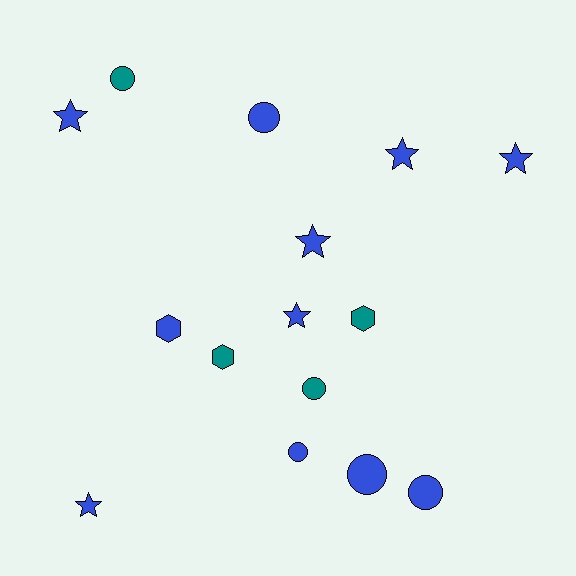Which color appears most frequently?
Blue, with 11 objects.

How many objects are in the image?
There are 15 objects.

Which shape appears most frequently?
Star, with 6 objects.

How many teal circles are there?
There are 2 teal circles.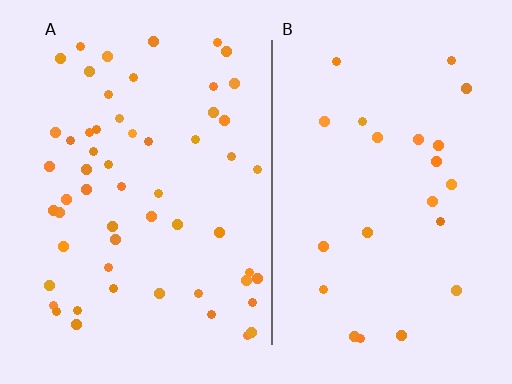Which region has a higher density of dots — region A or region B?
A (the left).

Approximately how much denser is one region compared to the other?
Approximately 2.5× — region A over region B.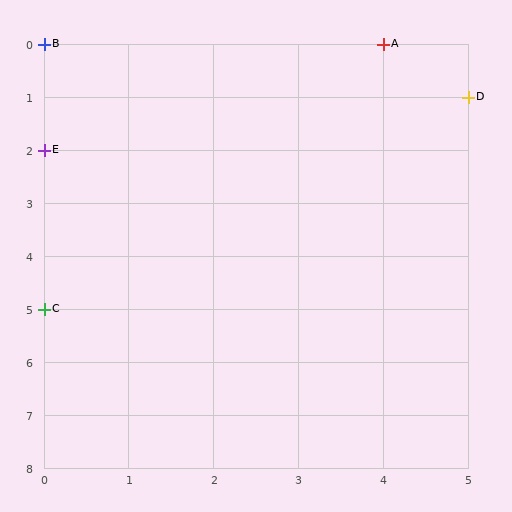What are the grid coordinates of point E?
Point E is at grid coordinates (0, 2).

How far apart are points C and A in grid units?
Points C and A are 4 columns and 5 rows apart (about 6.4 grid units diagonally).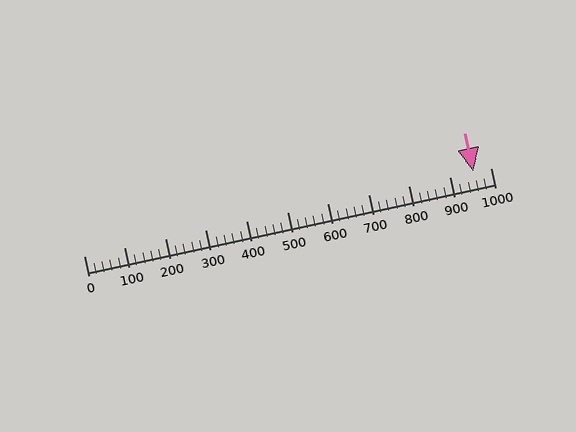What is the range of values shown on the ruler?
The ruler shows values from 0 to 1000.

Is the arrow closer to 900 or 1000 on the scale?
The arrow is closer to 1000.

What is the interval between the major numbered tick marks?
The major tick marks are spaced 100 units apart.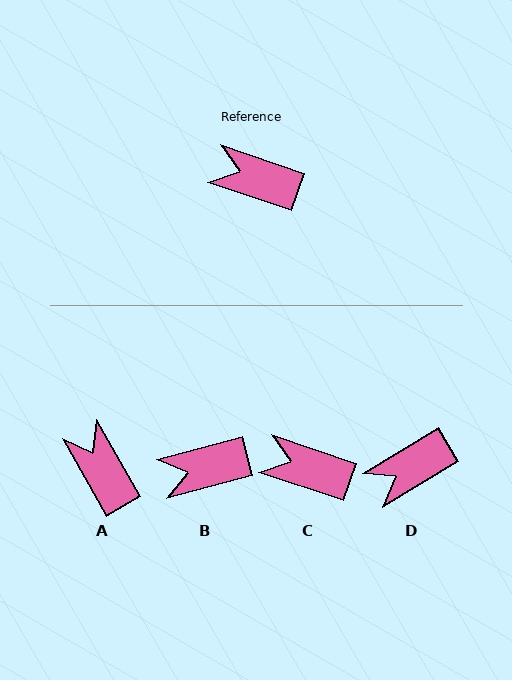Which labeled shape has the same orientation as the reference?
C.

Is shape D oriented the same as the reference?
No, it is off by about 50 degrees.